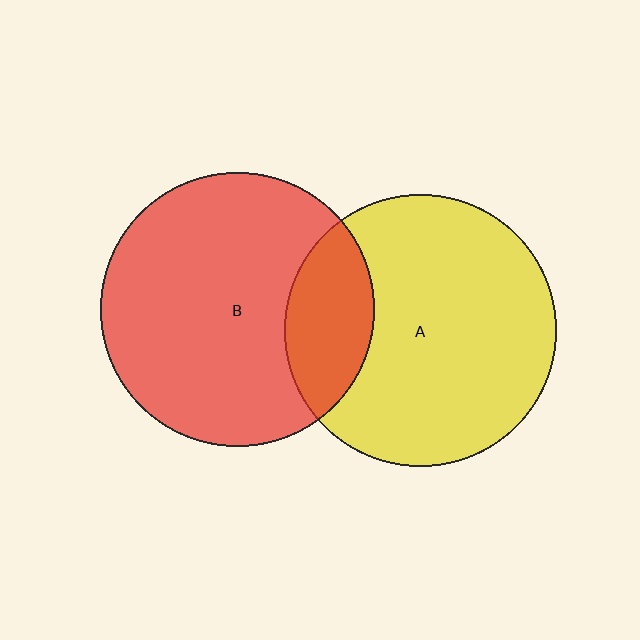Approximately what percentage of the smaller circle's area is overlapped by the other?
Approximately 20%.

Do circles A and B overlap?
Yes.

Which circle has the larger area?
Circle B (red).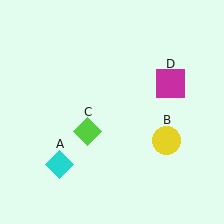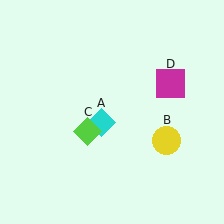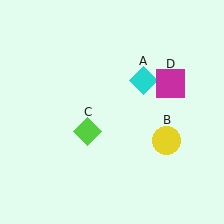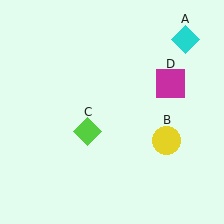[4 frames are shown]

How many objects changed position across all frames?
1 object changed position: cyan diamond (object A).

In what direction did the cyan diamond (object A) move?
The cyan diamond (object A) moved up and to the right.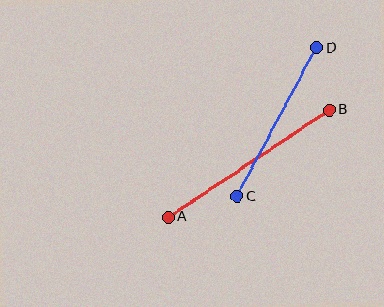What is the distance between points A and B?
The distance is approximately 193 pixels.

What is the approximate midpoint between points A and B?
The midpoint is at approximately (249, 164) pixels.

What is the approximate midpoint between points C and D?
The midpoint is at approximately (277, 122) pixels.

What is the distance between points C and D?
The distance is approximately 169 pixels.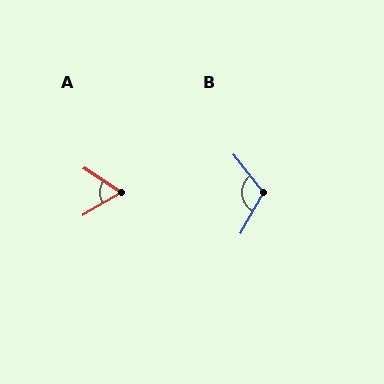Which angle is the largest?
B, at approximately 112 degrees.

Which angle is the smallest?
A, at approximately 64 degrees.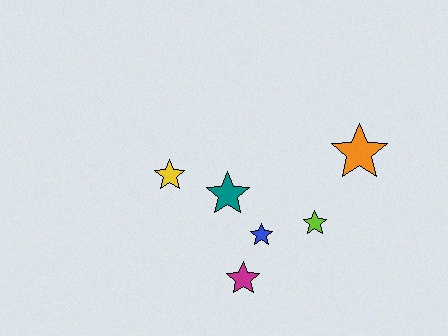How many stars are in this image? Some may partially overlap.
There are 6 stars.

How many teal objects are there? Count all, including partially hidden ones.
There is 1 teal object.